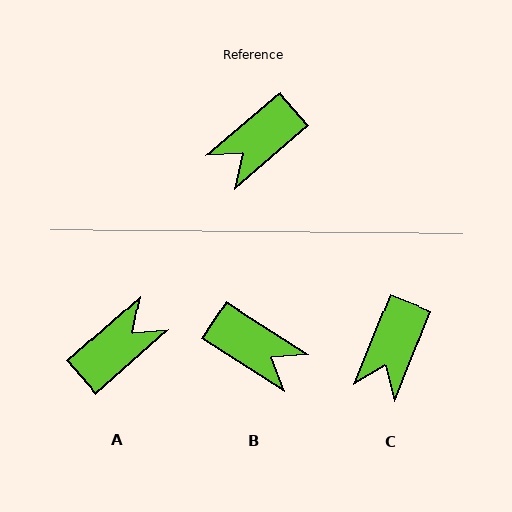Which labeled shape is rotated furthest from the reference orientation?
A, about 179 degrees away.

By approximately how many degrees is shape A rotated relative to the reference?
Approximately 179 degrees clockwise.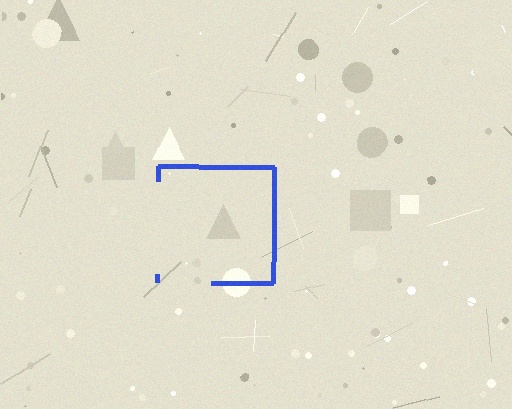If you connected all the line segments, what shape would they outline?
They would outline a square.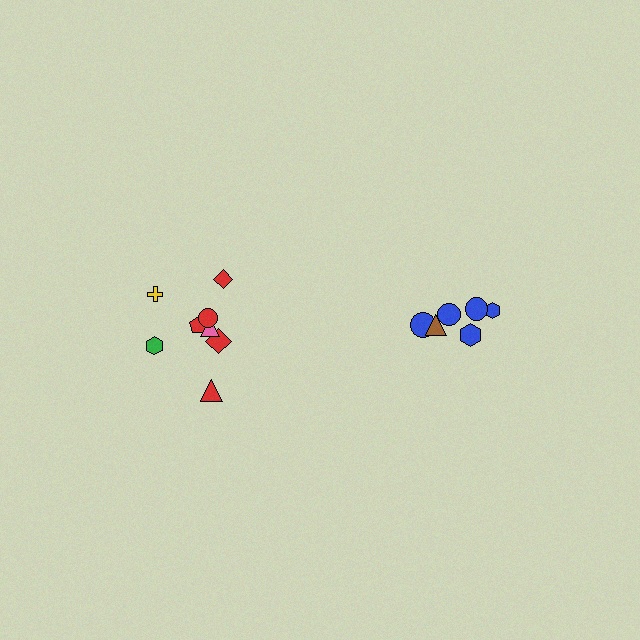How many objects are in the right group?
There are 6 objects.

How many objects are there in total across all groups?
There are 14 objects.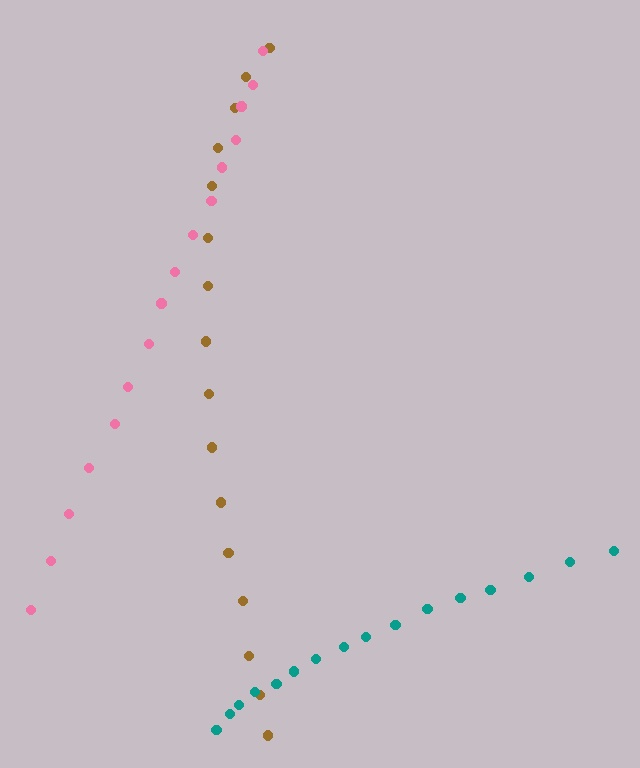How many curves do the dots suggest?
There are 3 distinct paths.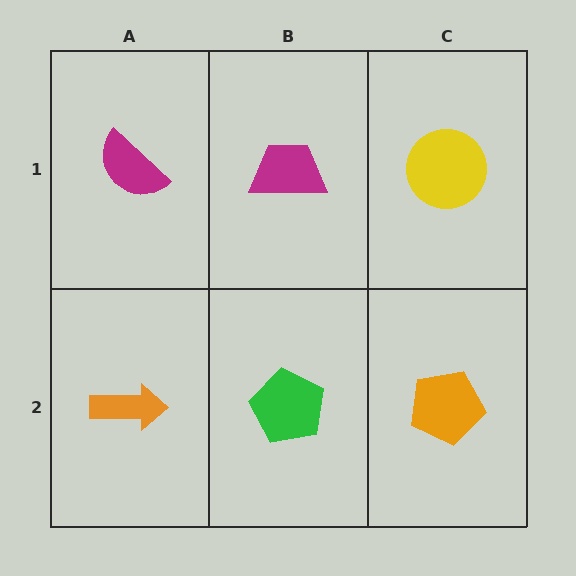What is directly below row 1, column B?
A green pentagon.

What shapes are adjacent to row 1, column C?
An orange pentagon (row 2, column C), a magenta trapezoid (row 1, column B).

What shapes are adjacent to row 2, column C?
A yellow circle (row 1, column C), a green pentagon (row 2, column B).